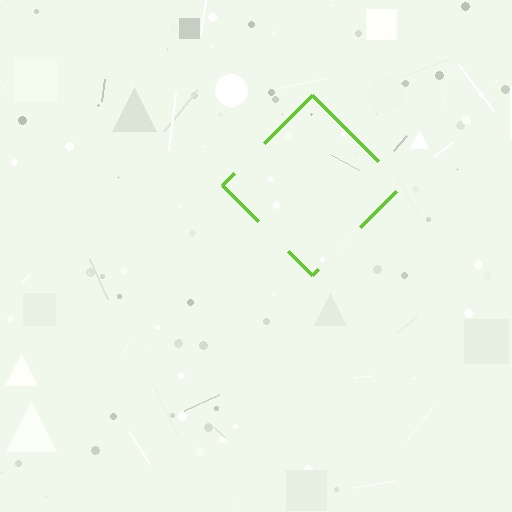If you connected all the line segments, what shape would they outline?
They would outline a diamond.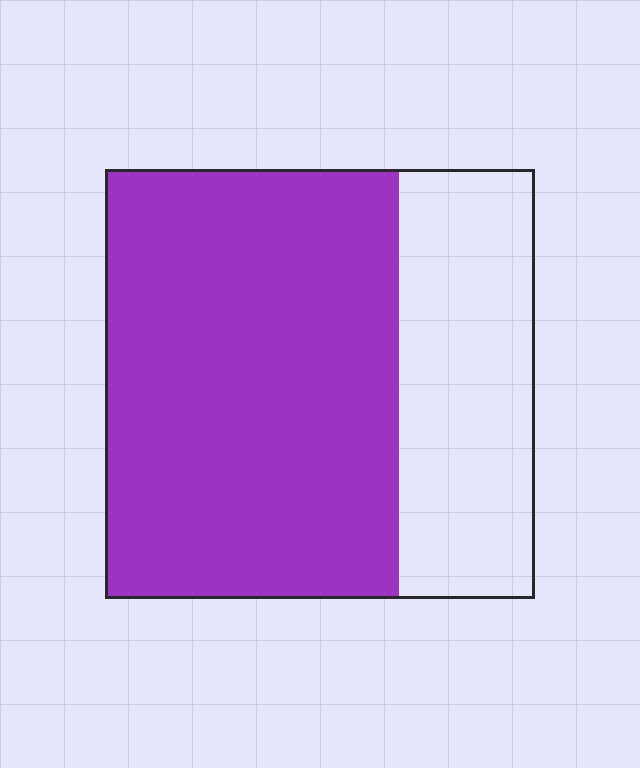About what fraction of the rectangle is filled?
About two thirds (2/3).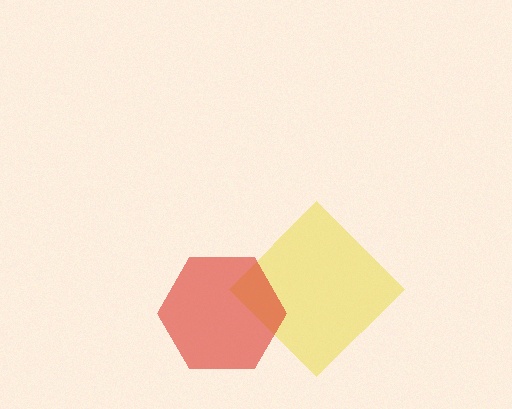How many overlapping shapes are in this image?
There are 2 overlapping shapes in the image.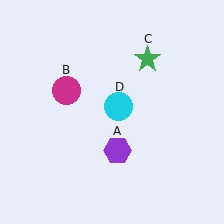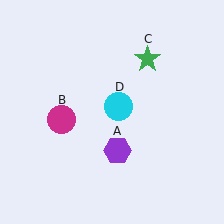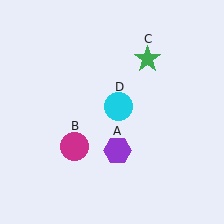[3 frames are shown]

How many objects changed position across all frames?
1 object changed position: magenta circle (object B).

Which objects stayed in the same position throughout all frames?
Purple hexagon (object A) and green star (object C) and cyan circle (object D) remained stationary.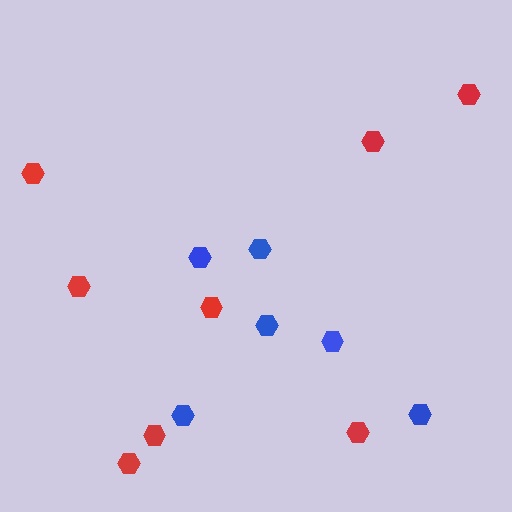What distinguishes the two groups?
There are 2 groups: one group of blue hexagons (6) and one group of red hexagons (8).